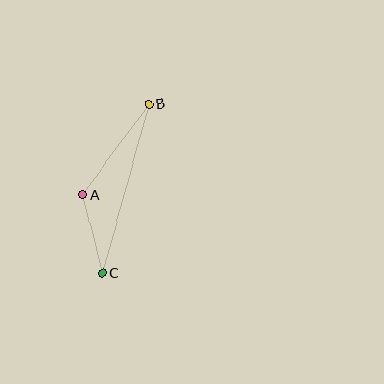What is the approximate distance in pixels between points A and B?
The distance between A and B is approximately 112 pixels.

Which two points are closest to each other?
Points A and C are closest to each other.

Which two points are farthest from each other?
Points B and C are farthest from each other.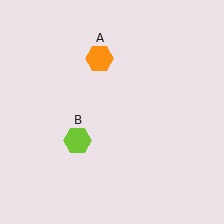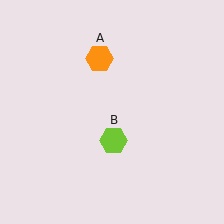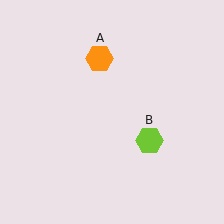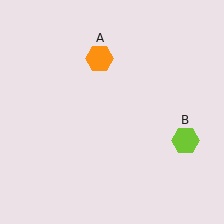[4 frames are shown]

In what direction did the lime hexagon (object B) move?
The lime hexagon (object B) moved right.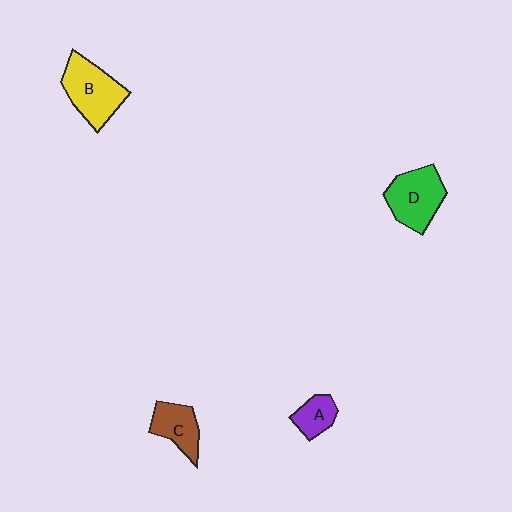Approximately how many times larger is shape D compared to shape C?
Approximately 1.5 times.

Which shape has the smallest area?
Shape A (purple).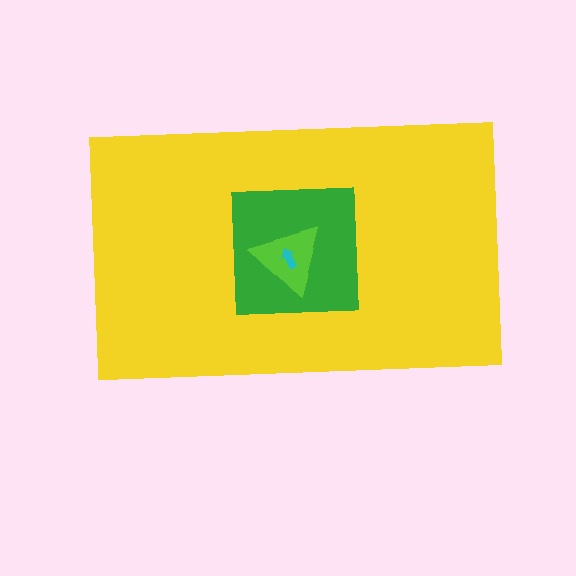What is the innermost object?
The cyan arrow.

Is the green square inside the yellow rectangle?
Yes.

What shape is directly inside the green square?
The lime triangle.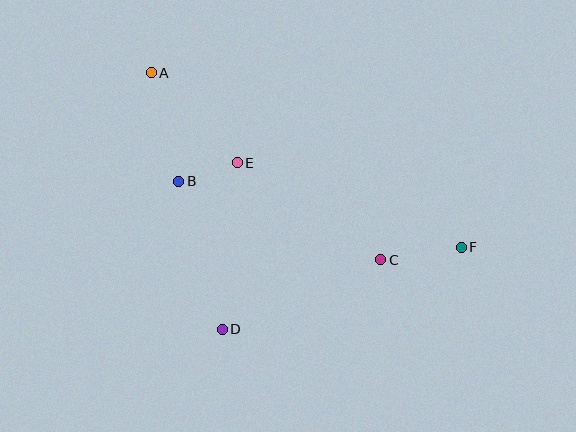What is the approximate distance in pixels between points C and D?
The distance between C and D is approximately 173 pixels.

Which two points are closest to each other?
Points B and E are closest to each other.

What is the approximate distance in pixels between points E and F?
The distance between E and F is approximately 239 pixels.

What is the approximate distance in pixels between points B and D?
The distance between B and D is approximately 154 pixels.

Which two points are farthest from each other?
Points A and F are farthest from each other.